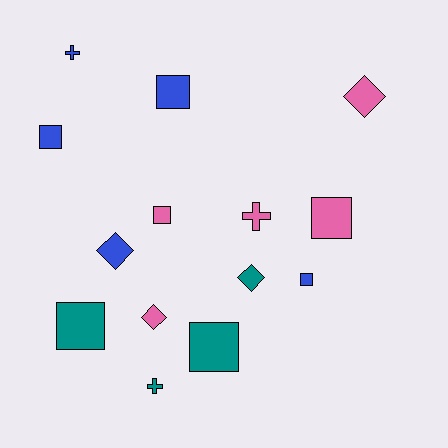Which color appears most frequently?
Blue, with 5 objects.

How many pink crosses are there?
There is 1 pink cross.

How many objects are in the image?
There are 14 objects.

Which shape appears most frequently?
Square, with 7 objects.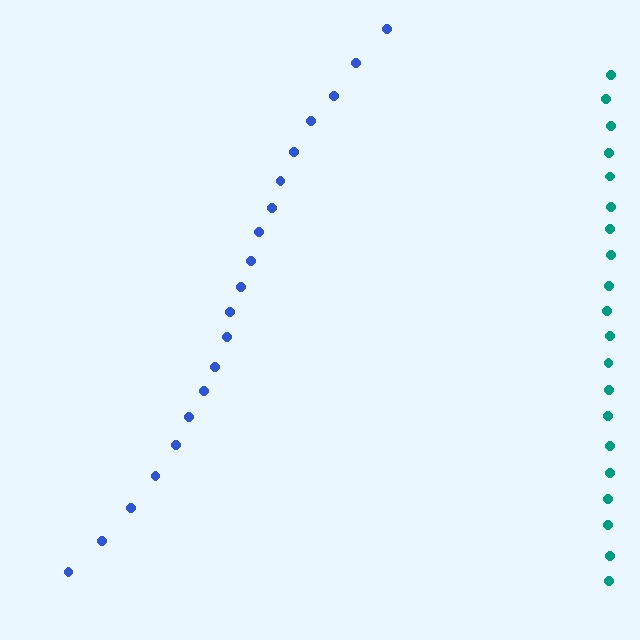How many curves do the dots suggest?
There are 2 distinct paths.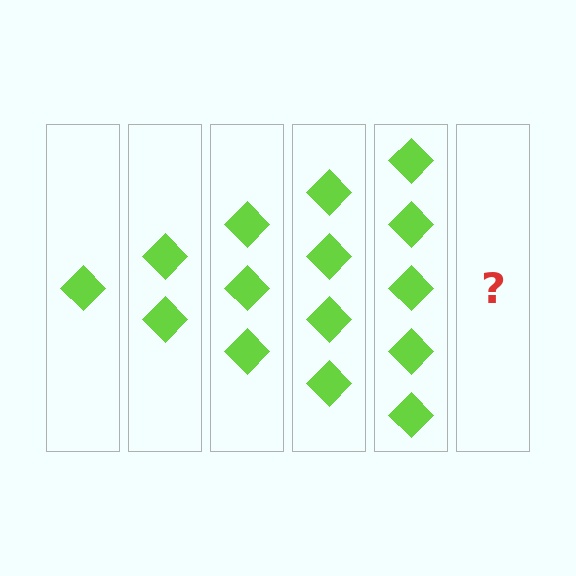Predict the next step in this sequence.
The next step is 6 diamonds.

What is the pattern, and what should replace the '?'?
The pattern is that each step adds one more diamond. The '?' should be 6 diamonds.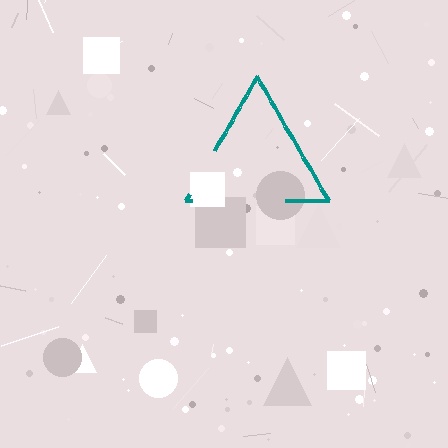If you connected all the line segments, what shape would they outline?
They would outline a triangle.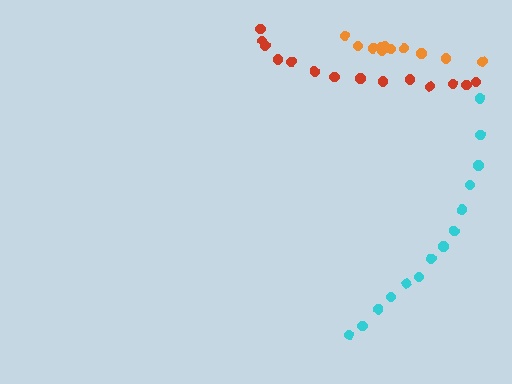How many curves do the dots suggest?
There are 3 distinct paths.